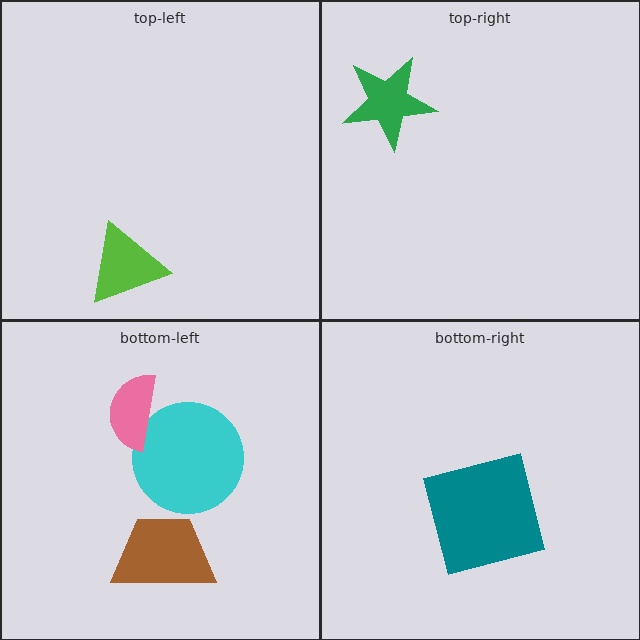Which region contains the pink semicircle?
The bottom-left region.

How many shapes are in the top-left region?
1.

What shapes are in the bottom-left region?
The brown trapezoid, the cyan circle, the pink semicircle.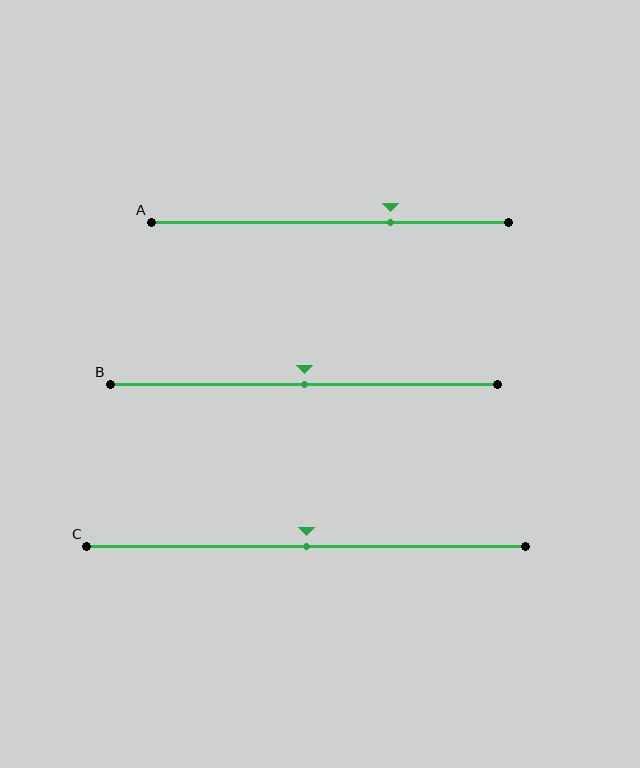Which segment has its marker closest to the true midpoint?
Segment B has its marker closest to the true midpoint.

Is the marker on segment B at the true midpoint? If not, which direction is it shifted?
Yes, the marker on segment B is at the true midpoint.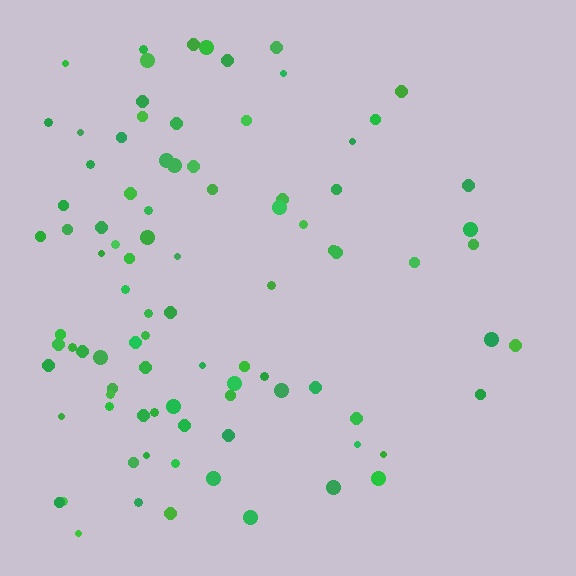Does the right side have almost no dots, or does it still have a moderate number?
Still a moderate number, just noticeably fewer than the left.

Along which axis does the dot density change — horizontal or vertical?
Horizontal.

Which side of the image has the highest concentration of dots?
The left.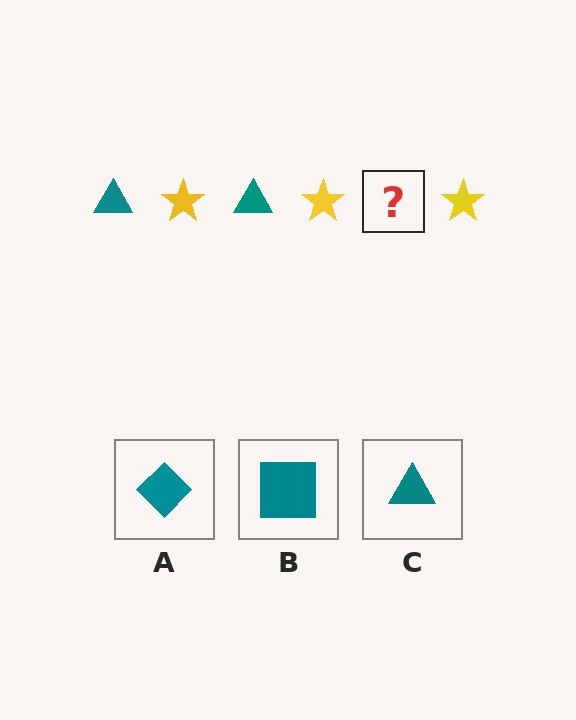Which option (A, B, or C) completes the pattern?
C.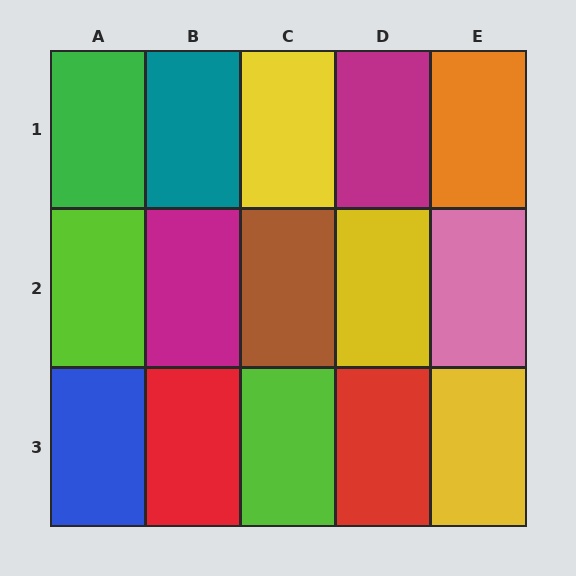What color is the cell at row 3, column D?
Red.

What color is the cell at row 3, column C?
Lime.